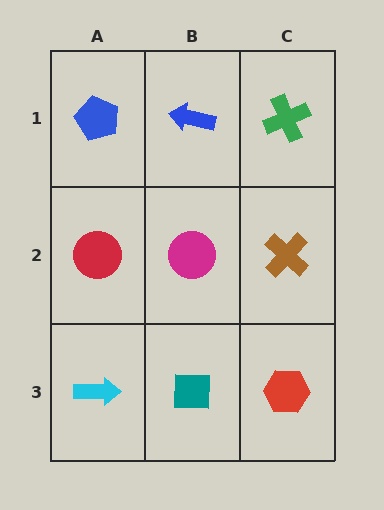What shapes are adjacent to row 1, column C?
A brown cross (row 2, column C), a blue arrow (row 1, column B).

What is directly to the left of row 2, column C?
A magenta circle.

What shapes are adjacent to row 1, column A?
A red circle (row 2, column A), a blue arrow (row 1, column B).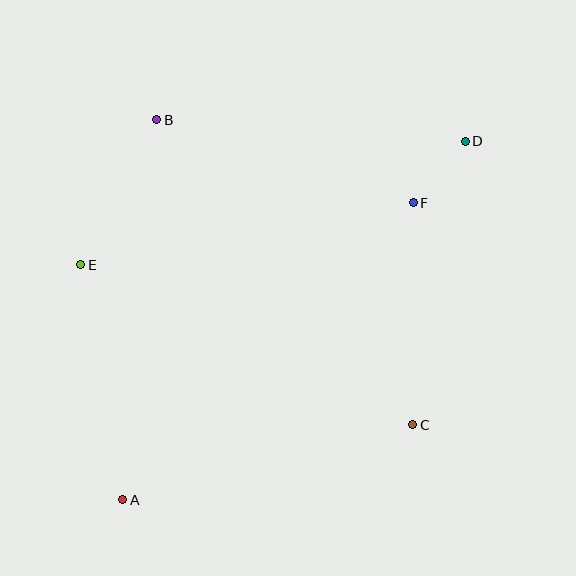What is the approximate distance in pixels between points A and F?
The distance between A and F is approximately 415 pixels.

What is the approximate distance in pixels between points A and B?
The distance between A and B is approximately 381 pixels.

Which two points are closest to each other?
Points D and F are closest to each other.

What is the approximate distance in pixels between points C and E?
The distance between C and E is approximately 368 pixels.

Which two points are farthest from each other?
Points A and D are farthest from each other.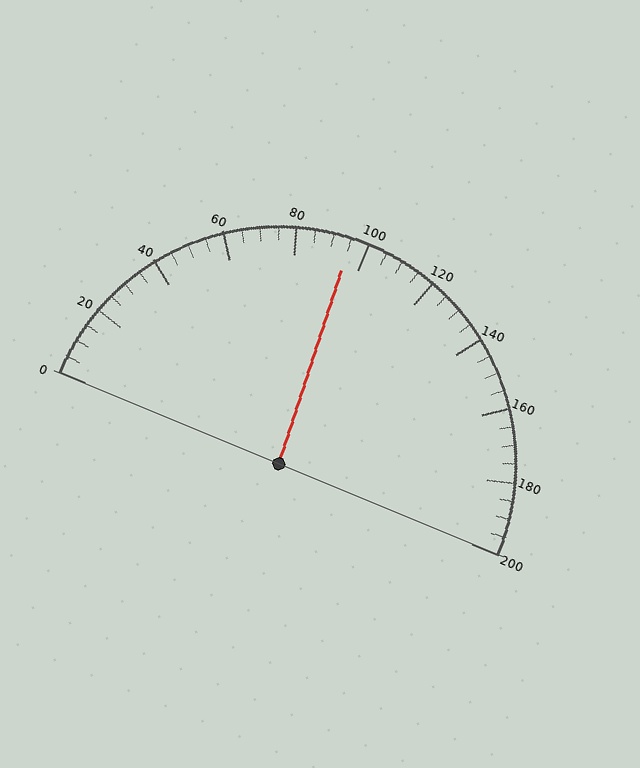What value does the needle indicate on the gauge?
The needle indicates approximately 95.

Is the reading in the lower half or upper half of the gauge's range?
The reading is in the lower half of the range (0 to 200).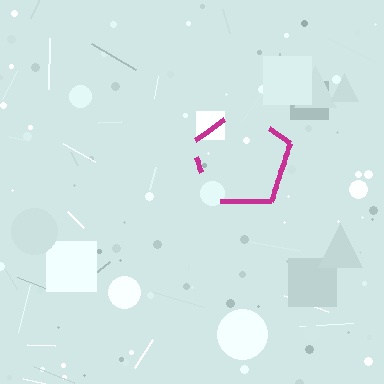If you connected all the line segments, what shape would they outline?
They would outline a pentagon.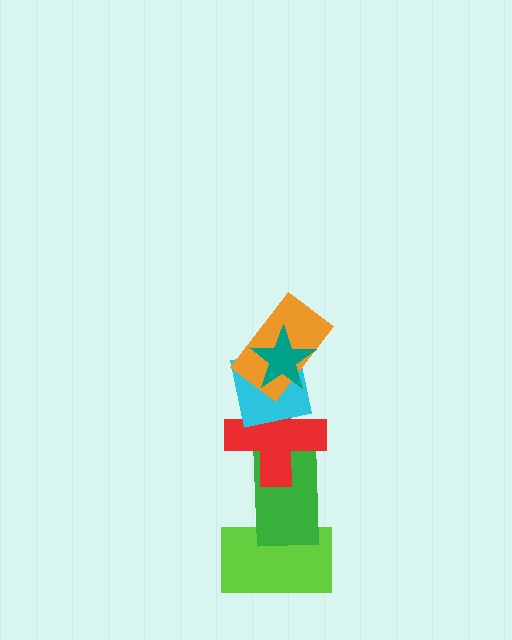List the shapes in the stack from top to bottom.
From top to bottom: the teal star, the orange rectangle, the cyan square, the red cross, the green rectangle, the lime rectangle.